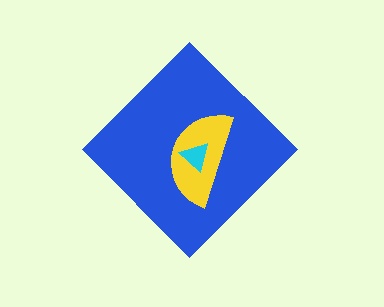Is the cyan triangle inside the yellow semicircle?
Yes.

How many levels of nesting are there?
3.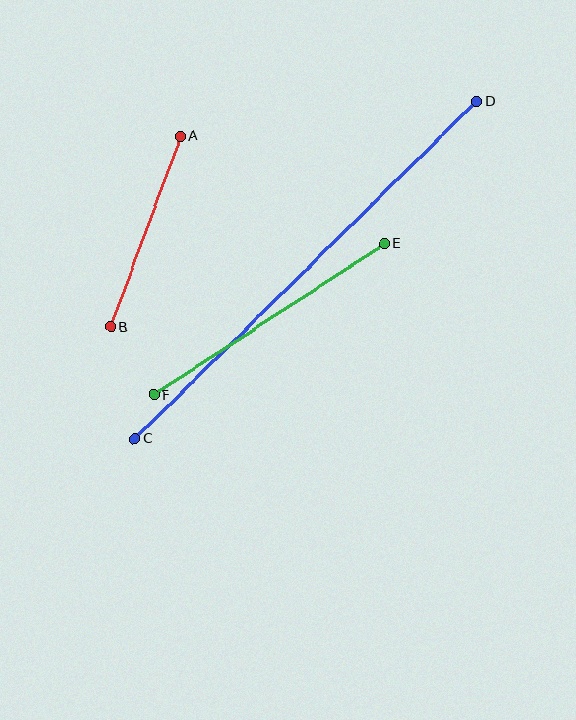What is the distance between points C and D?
The distance is approximately 480 pixels.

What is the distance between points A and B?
The distance is approximately 203 pixels.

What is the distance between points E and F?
The distance is approximately 276 pixels.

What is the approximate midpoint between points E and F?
The midpoint is at approximately (269, 319) pixels.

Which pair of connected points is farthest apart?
Points C and D are farthest apart.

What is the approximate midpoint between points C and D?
The midpoint is at approximately (306, 270) pixels.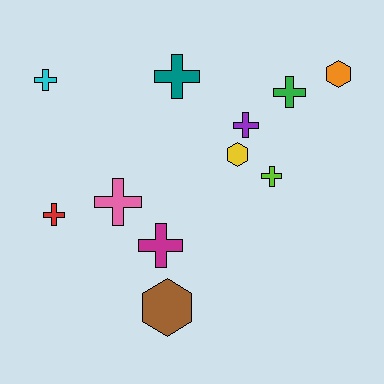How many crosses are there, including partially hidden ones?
There are 8 crosses.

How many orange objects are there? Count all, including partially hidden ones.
There is 1 orange object.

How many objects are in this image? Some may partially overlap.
There are 11 objects.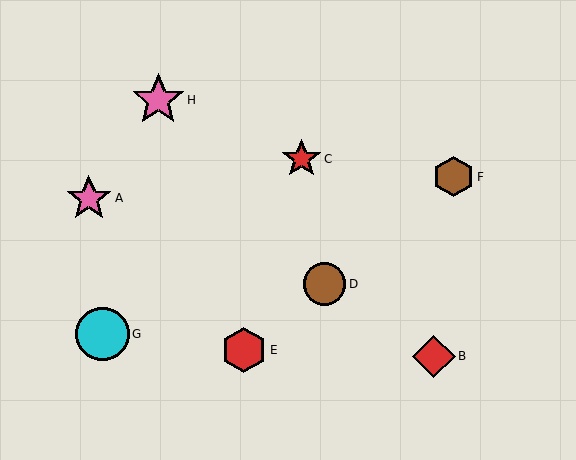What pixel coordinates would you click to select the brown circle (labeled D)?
Click at (324, 284) to select the brown circle D.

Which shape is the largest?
The cyan circle (labeled G) is the largest.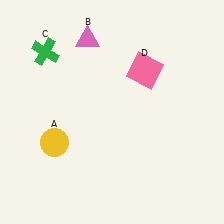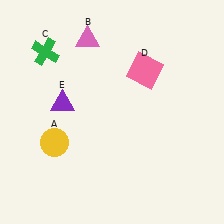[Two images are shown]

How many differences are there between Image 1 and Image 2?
There is 1 difference between the two images.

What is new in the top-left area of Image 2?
A purple triangle (E) was added in the top-left area of Image 2.